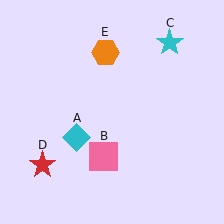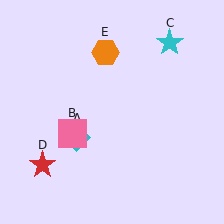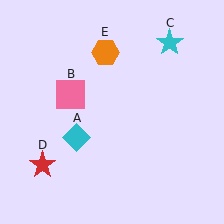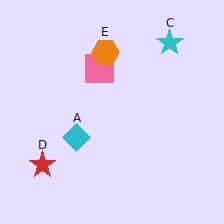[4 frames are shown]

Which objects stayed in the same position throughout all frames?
Cyan diamond (object A) and cyan star (object C) and red star (object D) and orange hexagon (object E) remained stationary.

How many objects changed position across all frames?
1 object changed position: pink square (object B).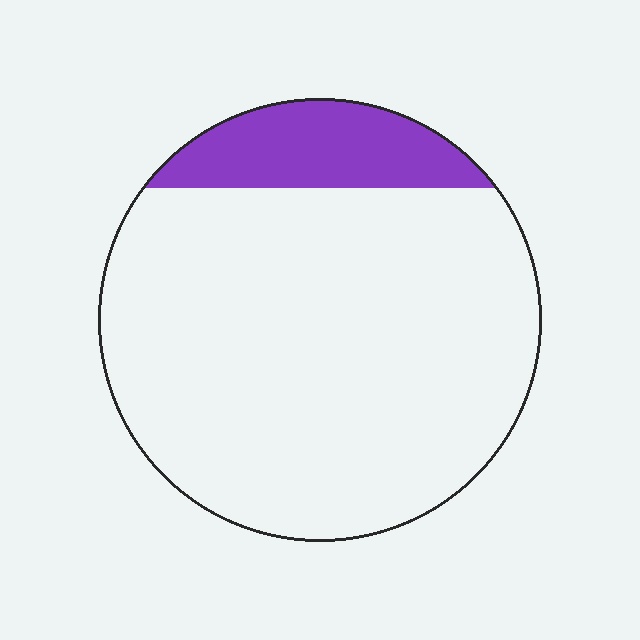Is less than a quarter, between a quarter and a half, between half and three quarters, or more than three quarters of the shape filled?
Less than a quarter.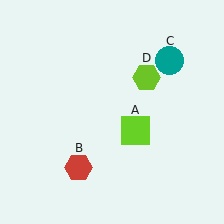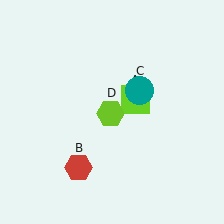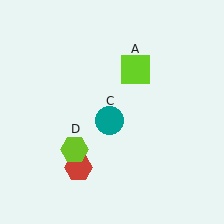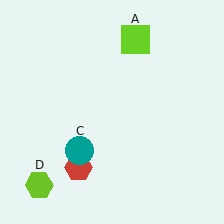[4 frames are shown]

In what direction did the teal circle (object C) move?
The teal circle (object C) moved down and to the left.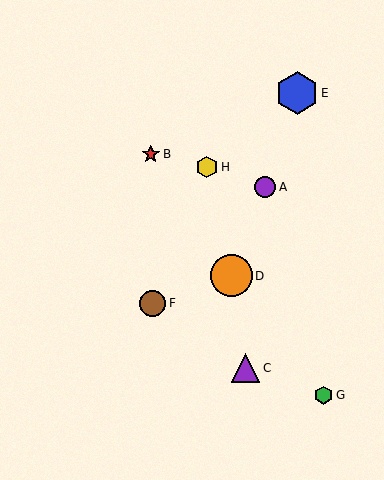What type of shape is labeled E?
Shape E is a blue hexagon.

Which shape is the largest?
The blue hexagon (labeled E) is the largest.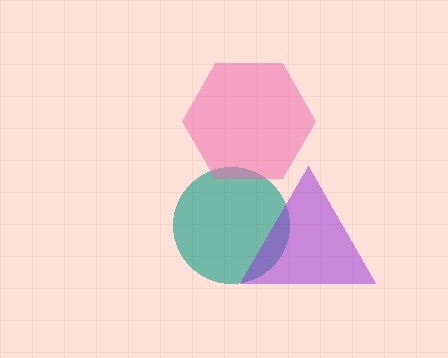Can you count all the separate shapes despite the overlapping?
Yes, there are 3 separate shapes.